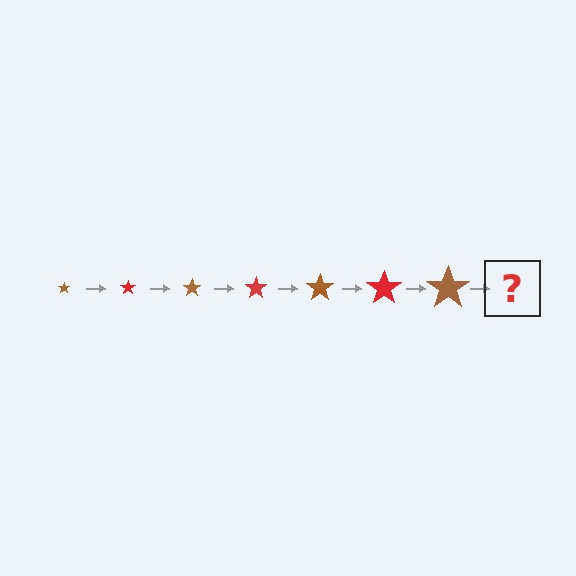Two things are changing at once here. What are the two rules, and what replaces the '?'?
The two rules are that the star grows larger each step and the color cycles through brown and red. The '?' should be a red star, larger than the previous one.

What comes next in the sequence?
The next element should be a red star, larger than the previous one.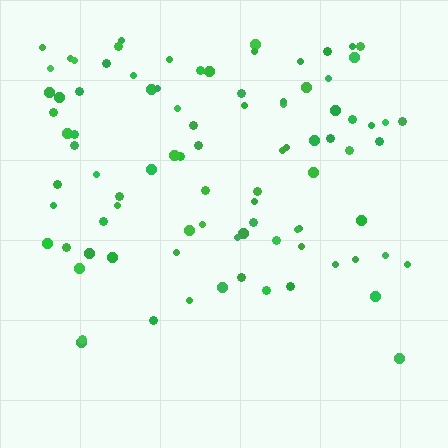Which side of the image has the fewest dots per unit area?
The bottom.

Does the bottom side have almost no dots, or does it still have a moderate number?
Still a moderate number, just noticeably fewer than the top.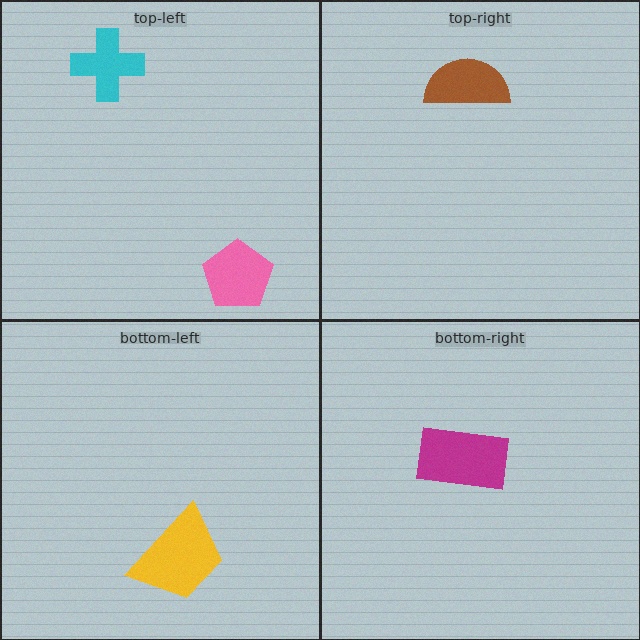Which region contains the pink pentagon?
The top-left region.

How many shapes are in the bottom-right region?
1.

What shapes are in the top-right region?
The brown semicircle.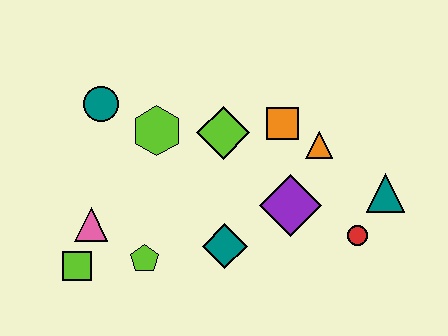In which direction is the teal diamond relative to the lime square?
The teal diamond is to the right of the lime square.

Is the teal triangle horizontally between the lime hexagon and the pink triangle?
No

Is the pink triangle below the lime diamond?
Yes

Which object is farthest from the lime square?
The teal triangle is farthest from the lime square.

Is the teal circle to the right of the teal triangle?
No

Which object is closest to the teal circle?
The lime hexagon is closest to the teal circle.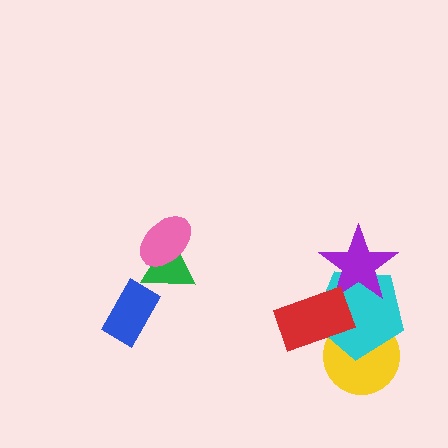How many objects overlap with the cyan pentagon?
3 objects overlap with the cyan pentagon.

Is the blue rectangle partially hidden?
No, no other shape covers it.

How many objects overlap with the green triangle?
1 object overlaps with the green triangle.